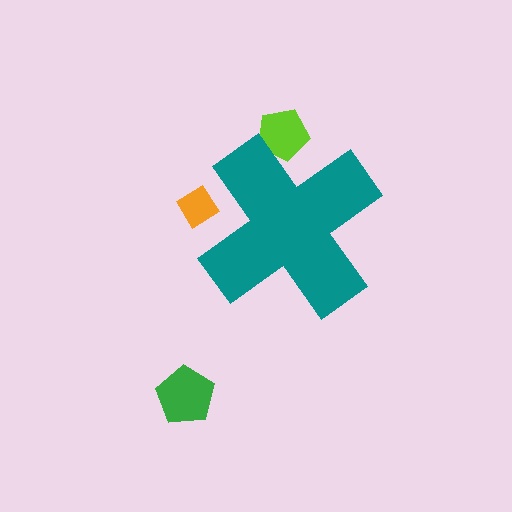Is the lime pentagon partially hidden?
Yes, the lime pentagon is partially hidden behind the teal cross.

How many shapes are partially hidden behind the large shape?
2 shapes are partially hidden.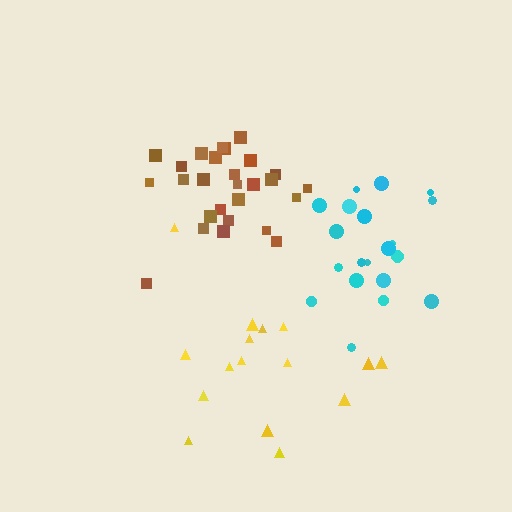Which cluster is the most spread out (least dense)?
Yellow.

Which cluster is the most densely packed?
Brown.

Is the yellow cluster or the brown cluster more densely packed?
Brown.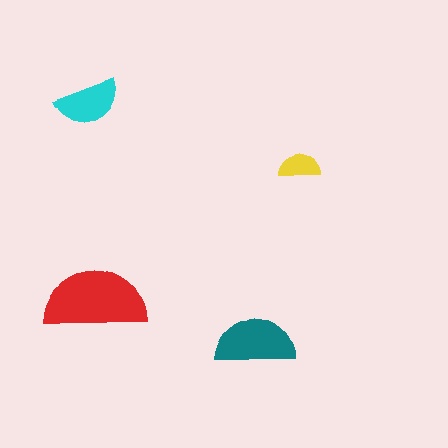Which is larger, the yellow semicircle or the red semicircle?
The red one.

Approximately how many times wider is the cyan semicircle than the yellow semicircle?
About 1.5 times wider.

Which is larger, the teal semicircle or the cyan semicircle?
The teal one.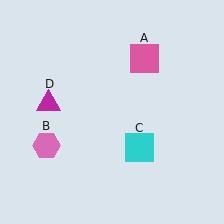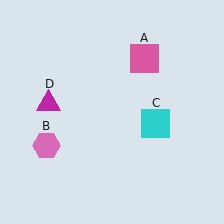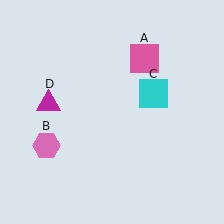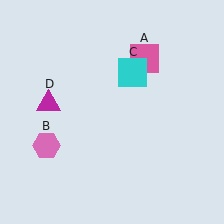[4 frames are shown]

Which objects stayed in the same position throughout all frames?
Pink square (object A) and pink hexagon (object B) and magenta triangle (object D) remained stationary.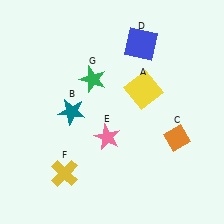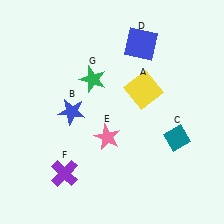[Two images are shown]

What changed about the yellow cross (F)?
In Image 1, F is yellow. In Image 2, it changed to purple.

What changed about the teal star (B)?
In Image 1, B is teal. In Image 2, it changed to blue.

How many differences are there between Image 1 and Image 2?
There are 3 differences between the two images.